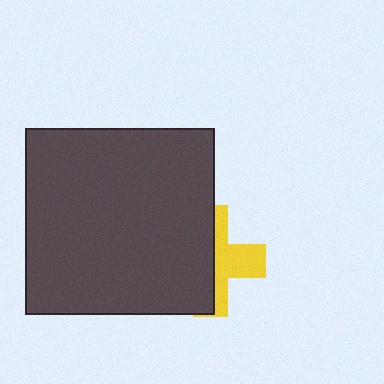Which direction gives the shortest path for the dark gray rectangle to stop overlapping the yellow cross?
Moving left gives the shortest separation.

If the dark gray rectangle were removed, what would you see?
You would see the complete yellow cross.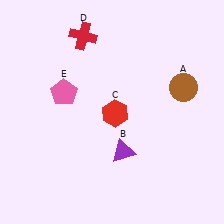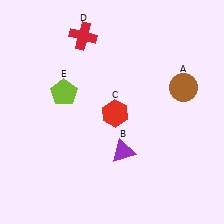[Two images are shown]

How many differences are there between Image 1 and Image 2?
There is 1 difference between the two images.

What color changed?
The pentagon (E) changed from pink in Image 1 to lime in Image 2.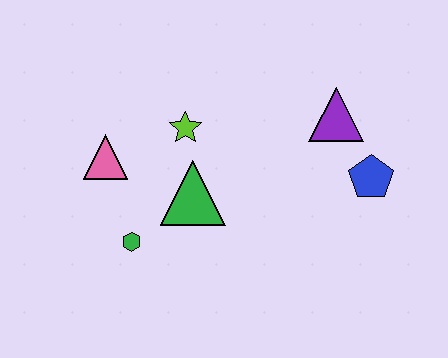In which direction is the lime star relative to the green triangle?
The lime star is above the green triangle.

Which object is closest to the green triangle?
The lime star is closest to the green triangle.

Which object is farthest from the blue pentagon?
The pink triangle is farthest from the blue pentagon.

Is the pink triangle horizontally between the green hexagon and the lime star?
No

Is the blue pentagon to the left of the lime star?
No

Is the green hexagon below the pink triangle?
Yes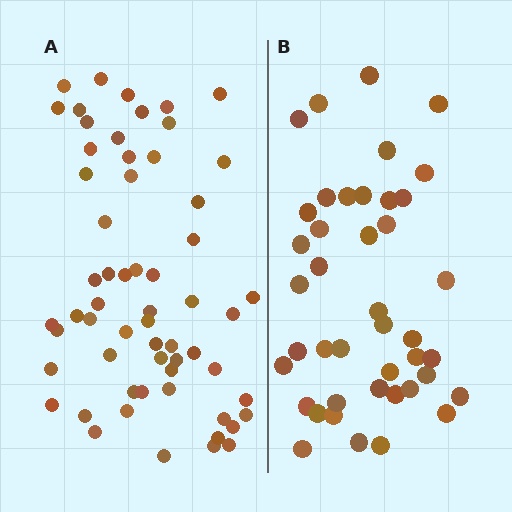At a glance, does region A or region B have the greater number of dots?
Region A (the left region) has more dots.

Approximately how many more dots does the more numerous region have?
Region A has approximately 20 more dots than region B.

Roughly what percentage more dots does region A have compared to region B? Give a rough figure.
About 45% more.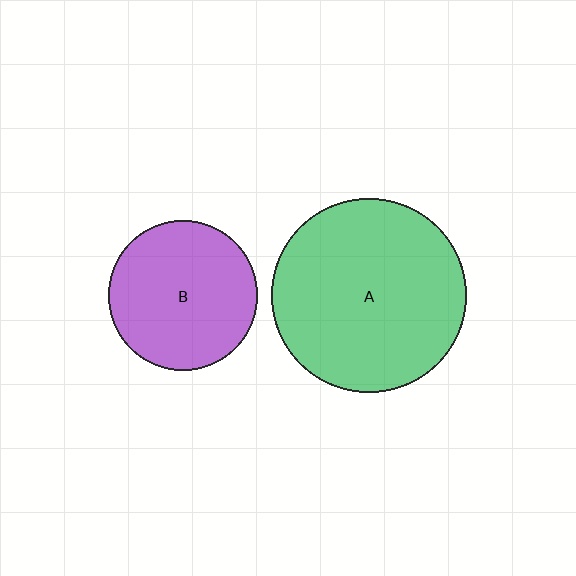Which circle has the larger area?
Circle A (green).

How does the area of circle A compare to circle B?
Approximately 1.7 times.